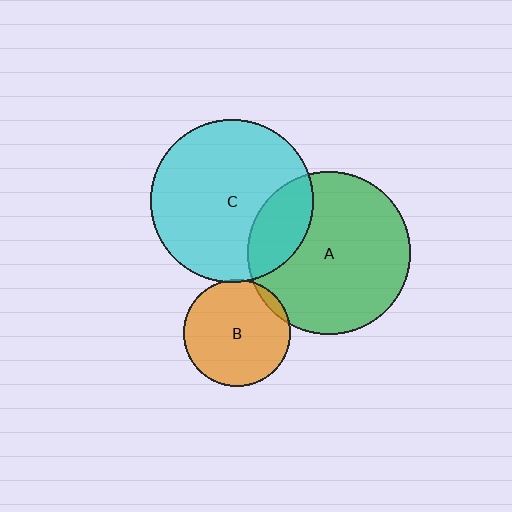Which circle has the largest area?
Circle A (green).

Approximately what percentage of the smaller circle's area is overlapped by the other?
Approximately 5%.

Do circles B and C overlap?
Yes.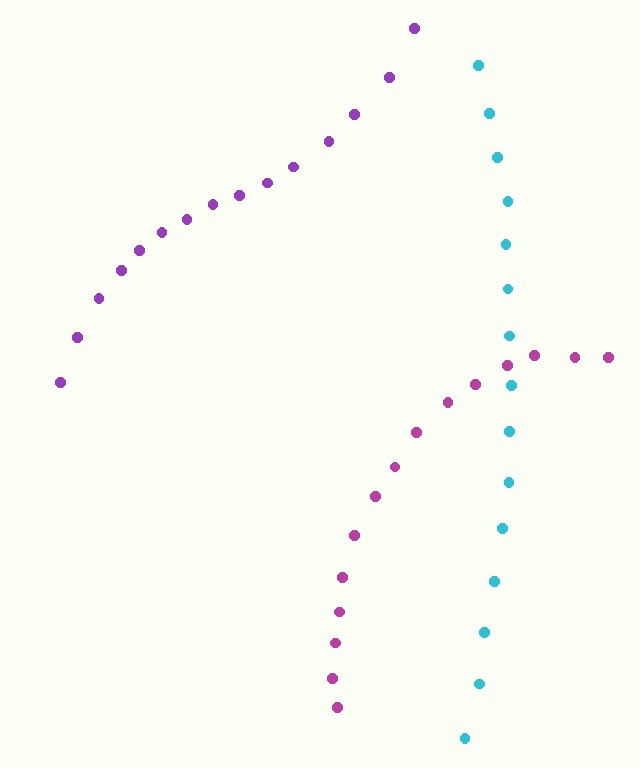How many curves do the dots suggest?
There are 3 distinct paths.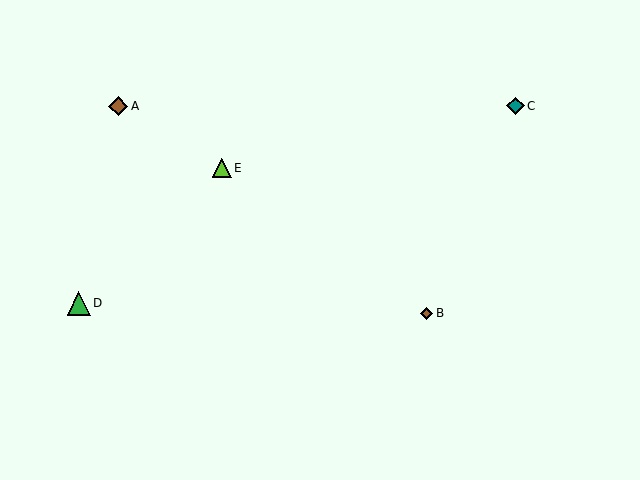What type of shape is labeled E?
Shape E is a lime triangle.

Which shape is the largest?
The green triangle (labeled D) is the largest.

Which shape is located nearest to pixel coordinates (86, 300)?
The green triangle (labeled D) at (79, 304) is nearest to that location.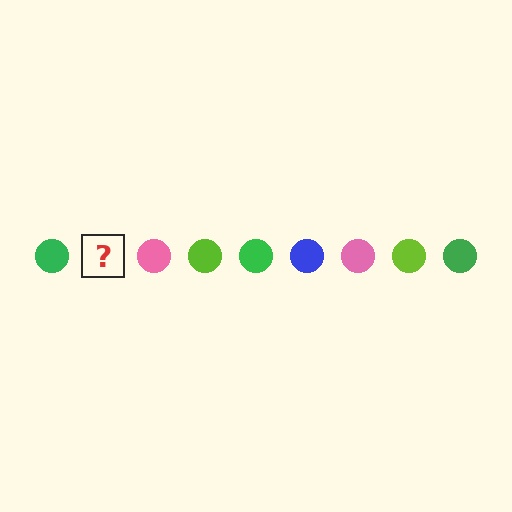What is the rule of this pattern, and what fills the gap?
The rule is that the pattern cycles through green, blue, pink, lime circles. The gap should be filled with a blue circle.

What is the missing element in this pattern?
The missing element is a blue circle.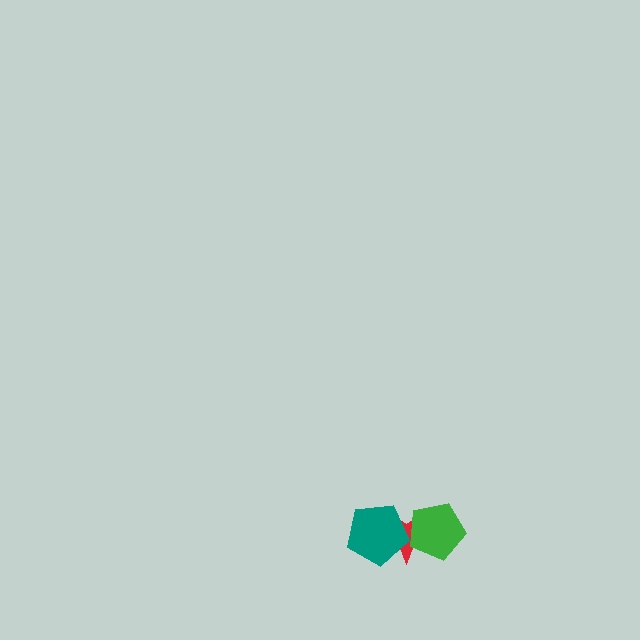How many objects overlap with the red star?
2 objects overlap with the red star.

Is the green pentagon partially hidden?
No, no other shape covers it.